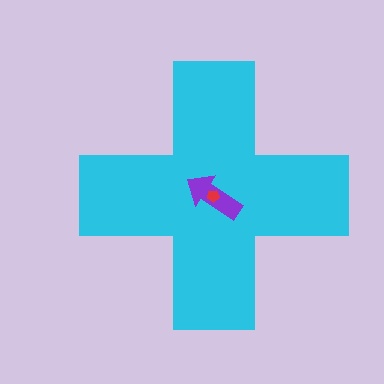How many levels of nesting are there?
3.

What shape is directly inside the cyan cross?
The purple arrow.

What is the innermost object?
The red pentagon.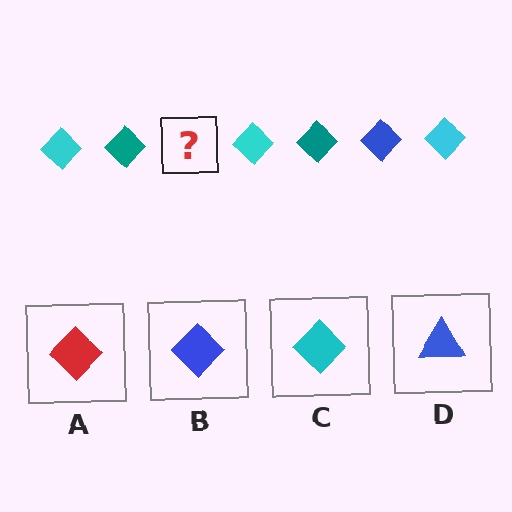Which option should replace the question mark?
Option B.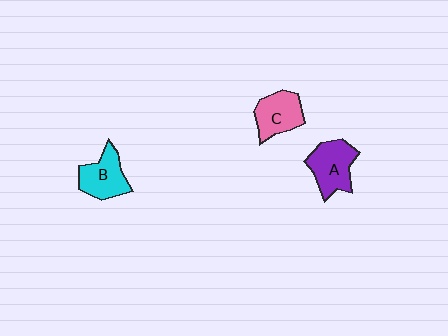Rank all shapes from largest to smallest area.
From largest to smallest: A (purple), B (cyan), C (pink).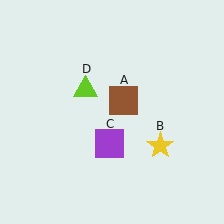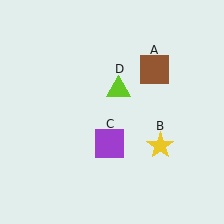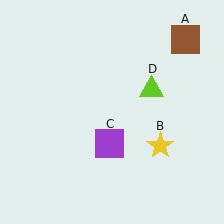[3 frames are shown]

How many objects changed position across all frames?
2 objects changed position: brown square (object A), lime triangle (object D).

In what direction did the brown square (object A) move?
The brown square (object A) moved up and to the right.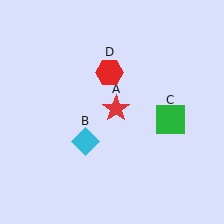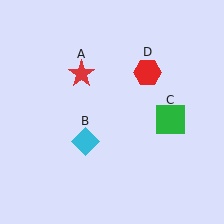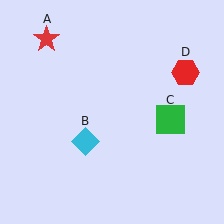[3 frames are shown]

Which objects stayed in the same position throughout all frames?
Cyan diamond (object B) and green square (object C) remained stationary.